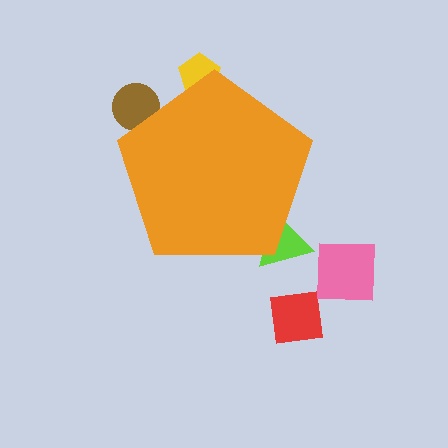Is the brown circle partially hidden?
Yes, the brown circle is partially hidden behind the orange pentagon.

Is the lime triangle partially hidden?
Yes, the lime triangle is partially hidden behind the orange pentagon.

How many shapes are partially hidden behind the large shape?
3 shapes are partially hidden.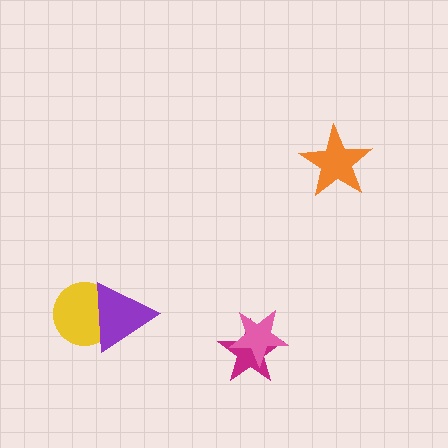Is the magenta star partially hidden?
Yes, it is partially covered by another shape.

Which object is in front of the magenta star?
The pink star is in front of the magenta star.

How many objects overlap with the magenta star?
1 object overlaps with the magenta star.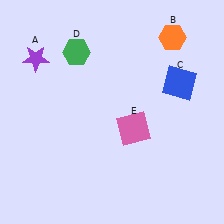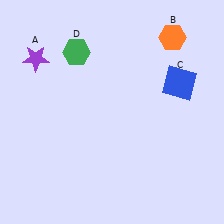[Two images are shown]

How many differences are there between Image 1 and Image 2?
There is 1 difference between the two images.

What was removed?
The pink square (E) was removed in Image 2.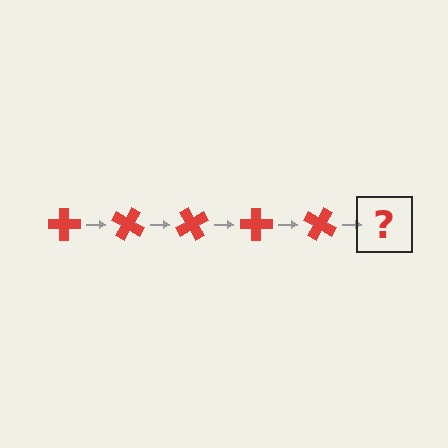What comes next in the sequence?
The next element should be a red cross rotated 150 degrees.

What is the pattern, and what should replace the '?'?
The pattern is that the cross rotates 30 degrees each step. The '?' should be a red cross rotated 150 degrees.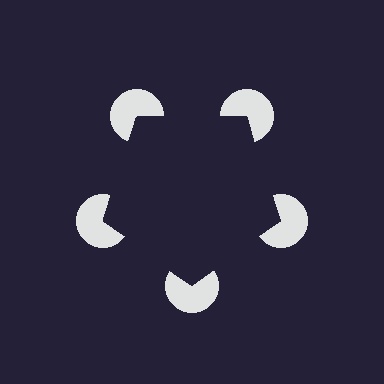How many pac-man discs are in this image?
There are 5 — one at each vertex of the illusory pentagon.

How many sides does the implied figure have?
5 sides.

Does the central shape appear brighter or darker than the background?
It typically appears slightly darker than the background, even though no actual brightness change is drawn.